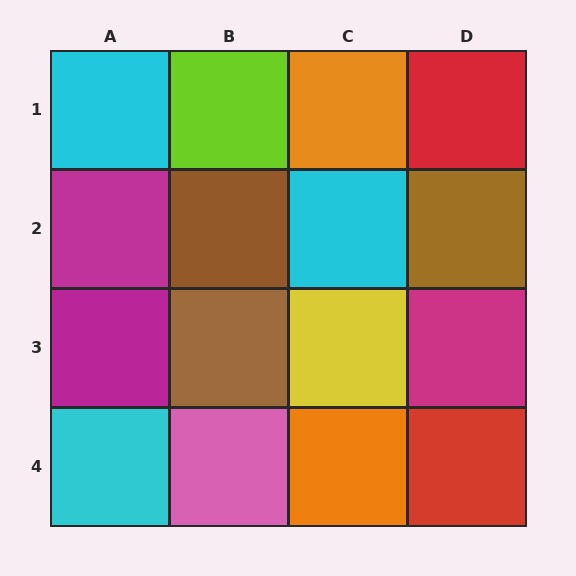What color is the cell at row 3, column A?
Magenta.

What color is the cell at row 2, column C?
Cyan.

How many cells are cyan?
3 cells are cyan.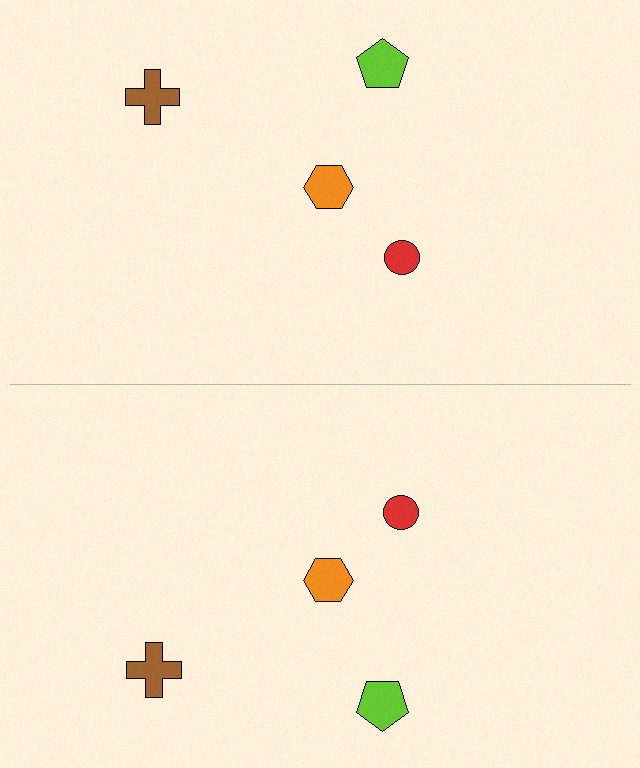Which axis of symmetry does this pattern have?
The pattern has a horizontal axis of symmetry running through the center of the image.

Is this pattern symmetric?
Yes, this pattern has bilateral (reflection) symmetry.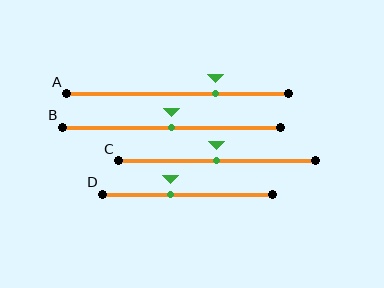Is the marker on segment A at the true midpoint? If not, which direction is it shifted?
No, the marker on segment A is shifted to the right by about 17% of the segment length.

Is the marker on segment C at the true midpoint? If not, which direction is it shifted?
Yes, the marker on segment C is at the true midpoint.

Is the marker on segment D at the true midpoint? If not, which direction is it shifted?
No, the marker on segment D is shifted to the left by about 10% of the segment length.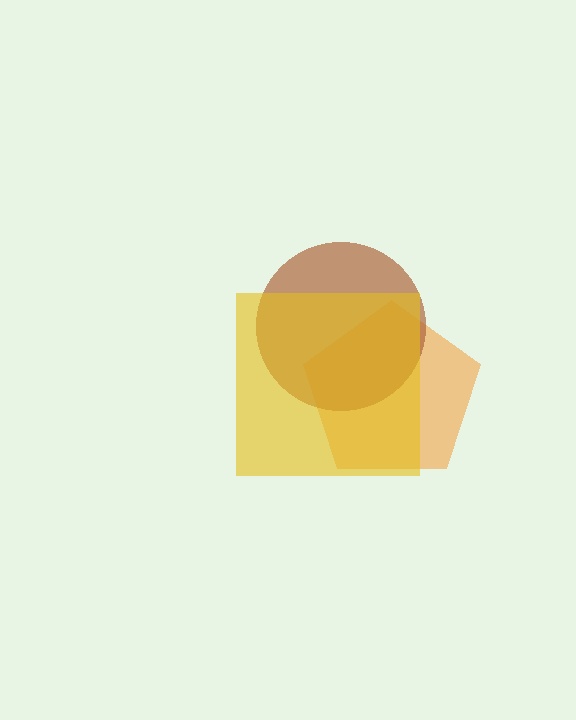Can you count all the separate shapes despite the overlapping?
Yes, there are 3 separate shapes.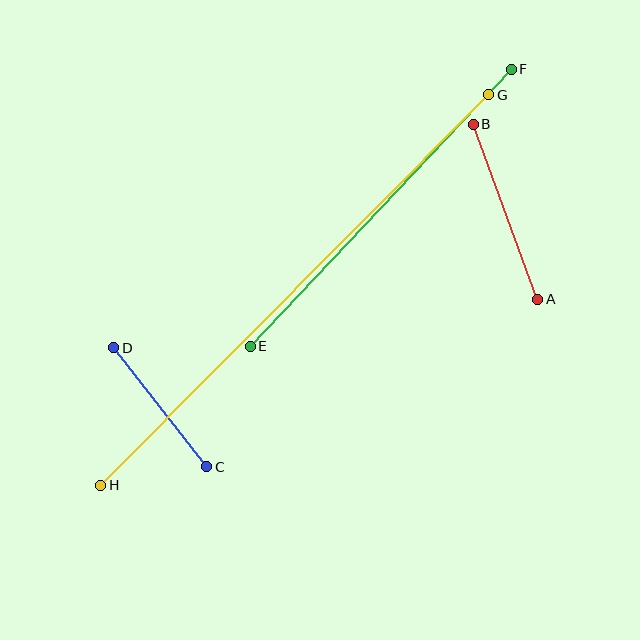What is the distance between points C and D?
The distance is approximately 151 pixels.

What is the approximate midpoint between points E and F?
The midpoint is at approximately (381, 208) pixels.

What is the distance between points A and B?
The distance is approximately 187 pixels.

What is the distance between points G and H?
The distance is approximately 551 pixels.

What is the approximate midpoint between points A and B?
The midpoint is at approximately (505, 212) pixels.